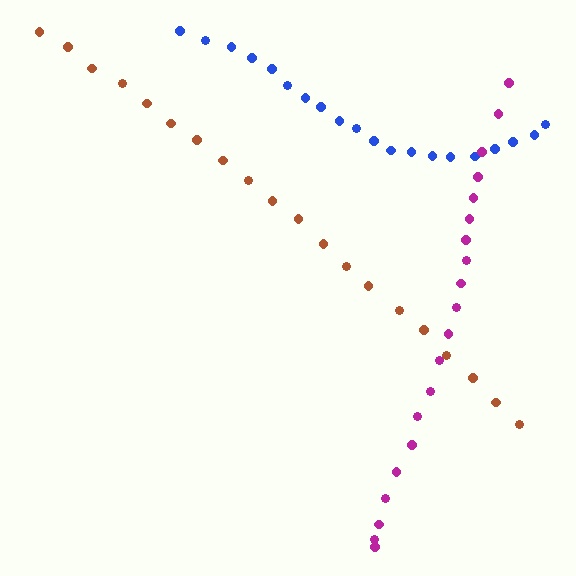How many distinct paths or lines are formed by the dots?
There are 3 distinct paths.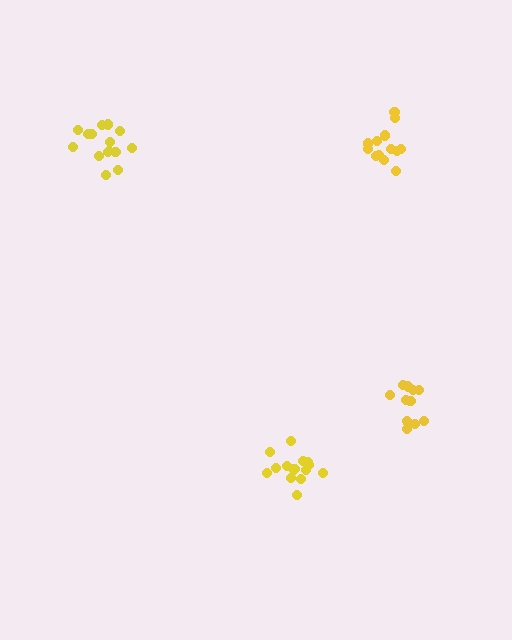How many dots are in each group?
Group 1: 13 dots, Group 2: 13 dots, Group 3: 15 dots, Group 4: 15 dots (56 total).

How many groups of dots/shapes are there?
There are 4 groups.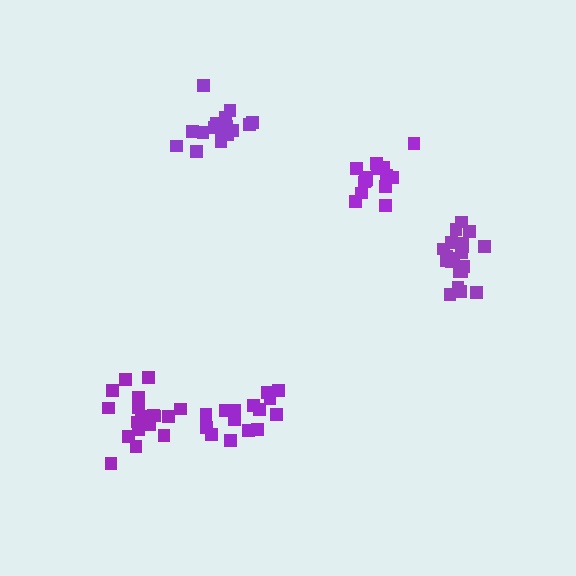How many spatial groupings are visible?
There are 5 spatial groupings.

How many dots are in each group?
Group 1: 21 dots, Group 2: 15 dots, Group 3: 15 dots, Group 4: 20 dots, Group 5: 16 dots (87 total).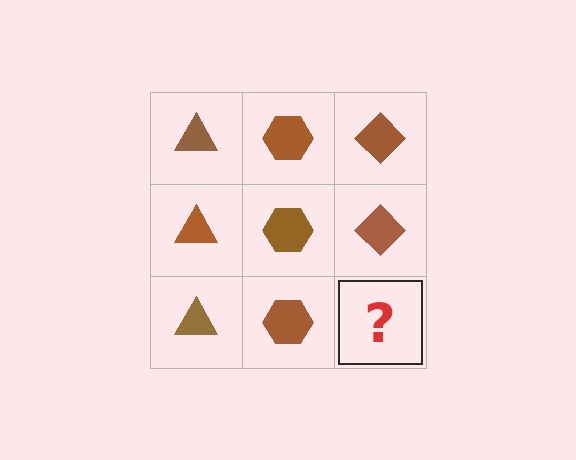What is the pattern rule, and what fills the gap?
The rule is that each column has a consistent shape. The gap should be filled with a brown diamond.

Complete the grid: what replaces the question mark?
The question mark should be replaced with a brown diamond.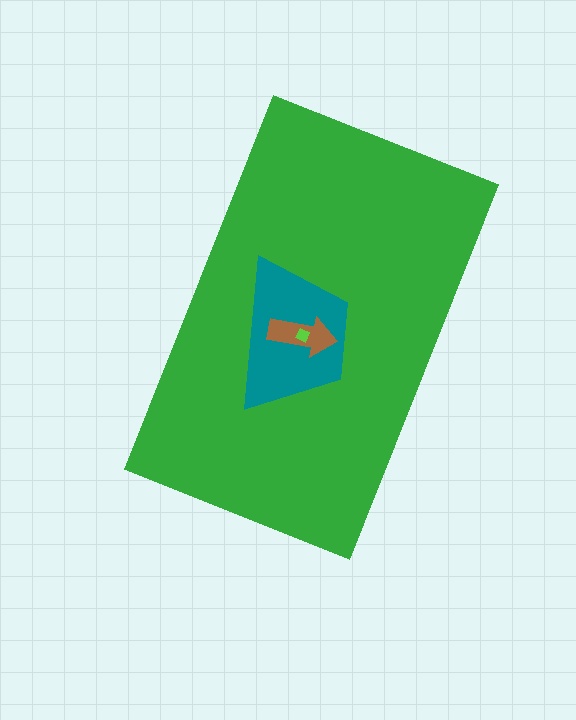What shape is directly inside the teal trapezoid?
The brown arrow.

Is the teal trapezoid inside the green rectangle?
Yes.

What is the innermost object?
The lime diamond.